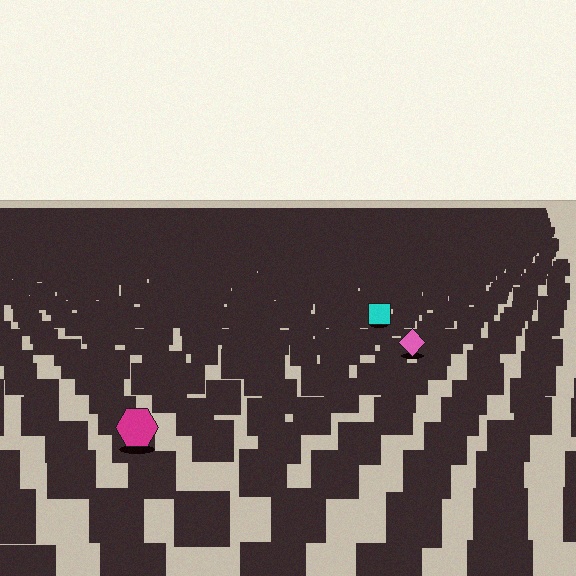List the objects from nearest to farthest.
From nearest to farthest: the magenta hexagon, the pink diamond, the cyan square.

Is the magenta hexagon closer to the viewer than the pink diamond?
Yes. The magenta hexagon is closer — you can tell from the texture gradient: the ground texture is coarser near it.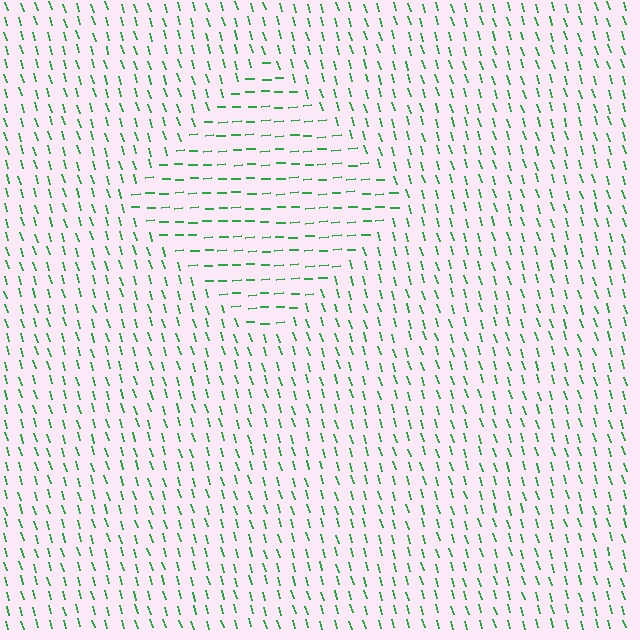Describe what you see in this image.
The image is filled with small green line segments. A diamond region in the image has lines oriented differently from the surrounding lines, creating a visible texture boundary.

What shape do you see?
I see a diamond.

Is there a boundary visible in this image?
Yes, there is a texture boundary formed by a change in line orientation.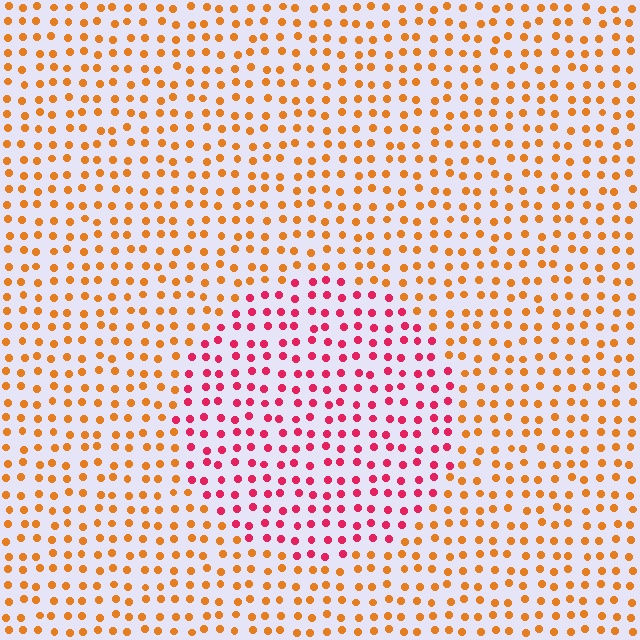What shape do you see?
I see a circle.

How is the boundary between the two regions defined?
The boundary is defined purely by a slight shift in hue (about 48 degrees). Spacing, size, and orientation are identical on both sides.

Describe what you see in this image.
The image is filled with small orange elements in a uniform arrangement. A circle-shaped region is visible where the elements are tinted to a slightly different hue, forming a subtle color boundary.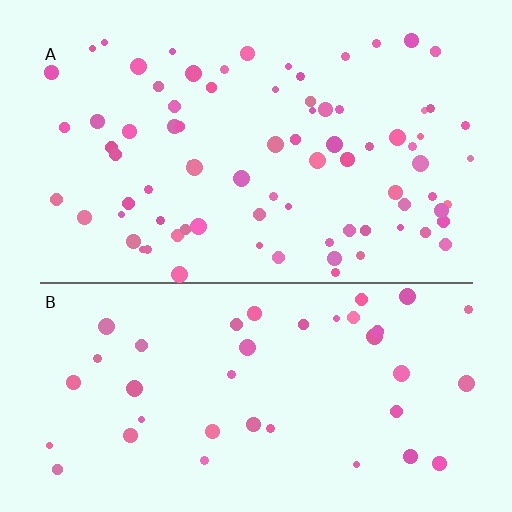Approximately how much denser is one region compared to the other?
Approximately 2.0× — region A over region B.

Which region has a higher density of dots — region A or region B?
A (the top).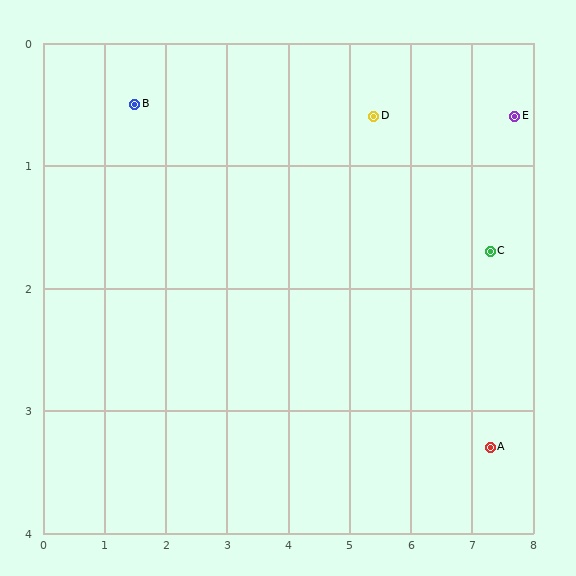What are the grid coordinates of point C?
Point C is at approximately (7.3, 1.7).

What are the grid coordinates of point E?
Point E is at approximately (7.7, 0.6).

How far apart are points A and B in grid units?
Points A and B are about 6.4 grid units apart.